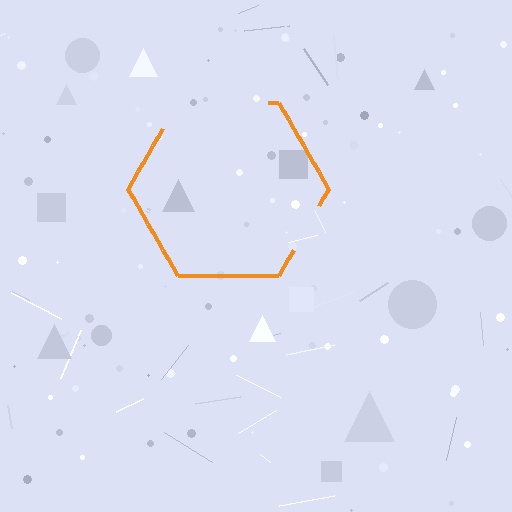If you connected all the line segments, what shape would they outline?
They would outline a hexagon.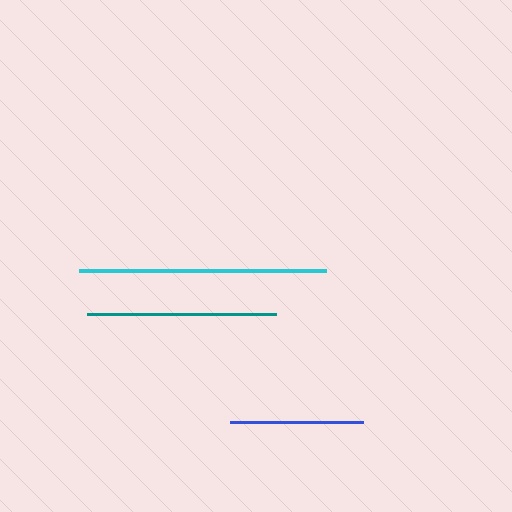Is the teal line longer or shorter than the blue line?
The teal line is longer than the blue line.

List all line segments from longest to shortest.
From longest to shortest: cyan, teal, blue.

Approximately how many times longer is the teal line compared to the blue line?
The teal line is approximately 1.4 times the length of the blue line.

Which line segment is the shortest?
The blue line is the shortest at approximately 133 pixels.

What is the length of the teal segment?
The teal segment is approximately 189 pixels long.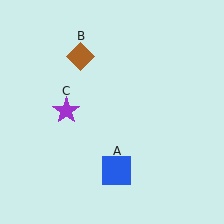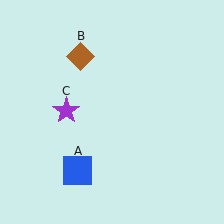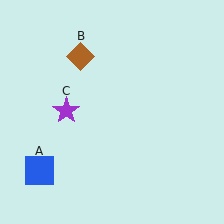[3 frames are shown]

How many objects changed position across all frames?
1 object changed position: blue square (object A).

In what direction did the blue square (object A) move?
The blue square (object A) moved left.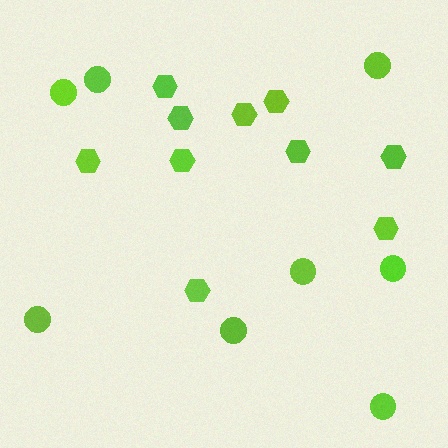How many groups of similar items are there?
There are 2 groups: one group of hexagons (10) and one group of circles (8).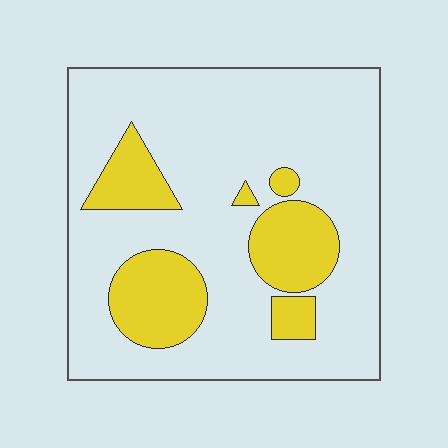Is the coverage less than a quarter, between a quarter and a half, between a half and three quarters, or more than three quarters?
Less than a quarter.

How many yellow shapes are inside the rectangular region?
6.